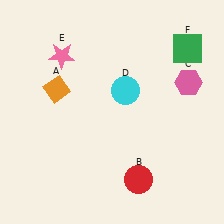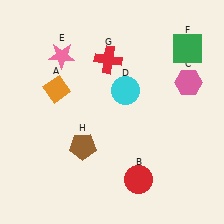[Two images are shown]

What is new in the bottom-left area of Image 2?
A brown pentagon (H) was added in the bottom-left area of Image 2.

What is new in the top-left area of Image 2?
A red cross (G) was added in the top-left area of Image 2.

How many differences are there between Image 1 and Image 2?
There are 2 differences between the two images.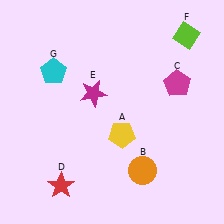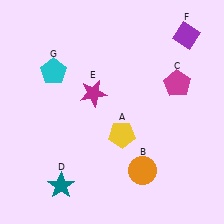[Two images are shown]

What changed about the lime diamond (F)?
In Image 1, F is lime. In Image 2, it changed to purple.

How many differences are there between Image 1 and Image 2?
There are 2 differences between the two images.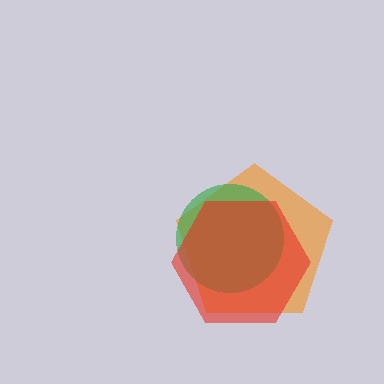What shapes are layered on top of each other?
The layered shapes are: an orange pentagon, a green circle, a red hexagon.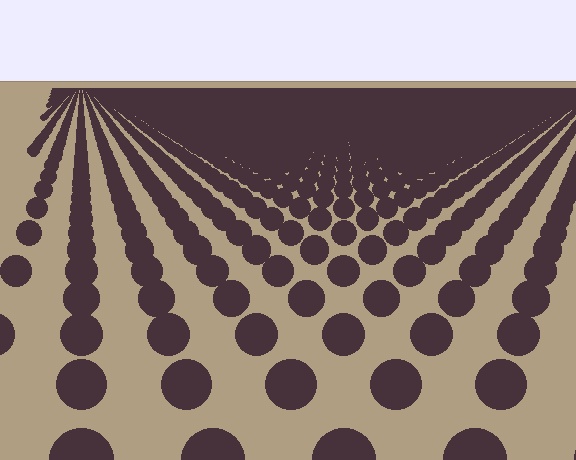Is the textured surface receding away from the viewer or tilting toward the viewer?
The surface is receding away from the viewer. Texture elements get smaller and denser toward the top.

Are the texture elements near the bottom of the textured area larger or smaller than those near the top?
Larger. Near the bottom, elements are closer to the viewer and appear at a bigger on-screen size.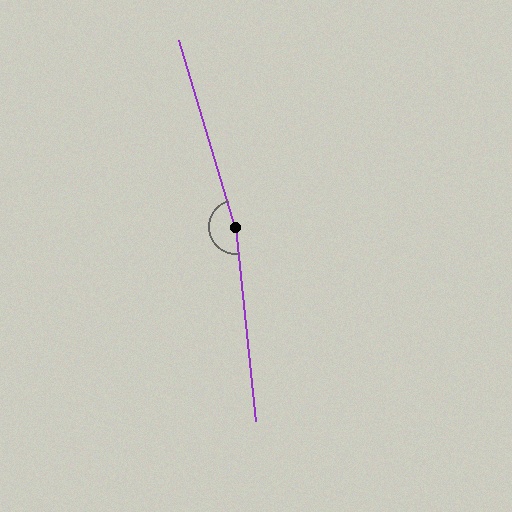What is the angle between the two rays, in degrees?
Approximately 169 degrees.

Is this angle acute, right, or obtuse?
It is obtuse.